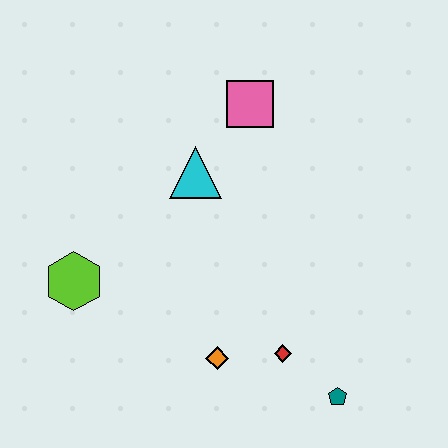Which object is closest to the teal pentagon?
The red diamond is closest to the teal pentagon.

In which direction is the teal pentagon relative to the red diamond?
The teal pentagon is to the right of the red diamond.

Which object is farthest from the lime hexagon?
The teal pentagon is farthest from the lime hexagon.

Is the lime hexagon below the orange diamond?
No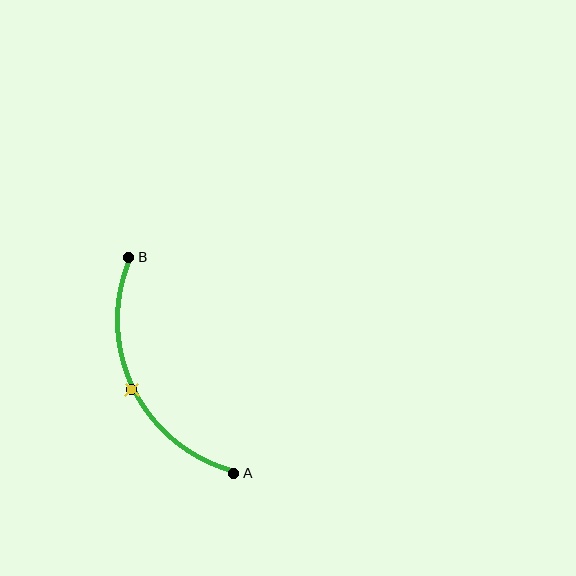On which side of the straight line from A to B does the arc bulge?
The arc bulges to the left of the straight line connecting A and B.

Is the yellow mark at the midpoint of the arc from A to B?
Yes. The yellow mark lies on the arc at equal arc-length from both A and B — it is the arc midpoint.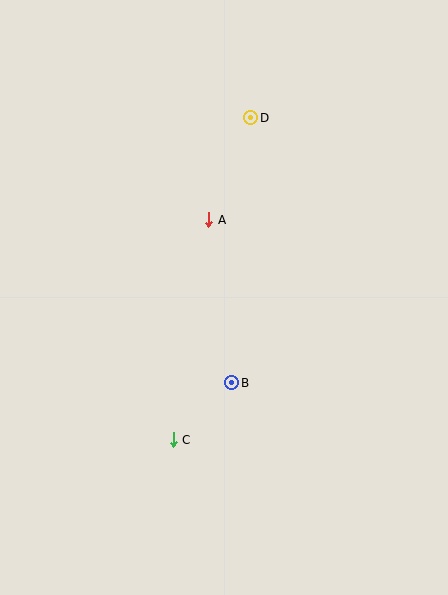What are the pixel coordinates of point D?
Point D is at (251, 118).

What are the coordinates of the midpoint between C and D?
The midpoint between C and D is at (212, 279).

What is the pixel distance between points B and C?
The distance between B and C is 82 pixels.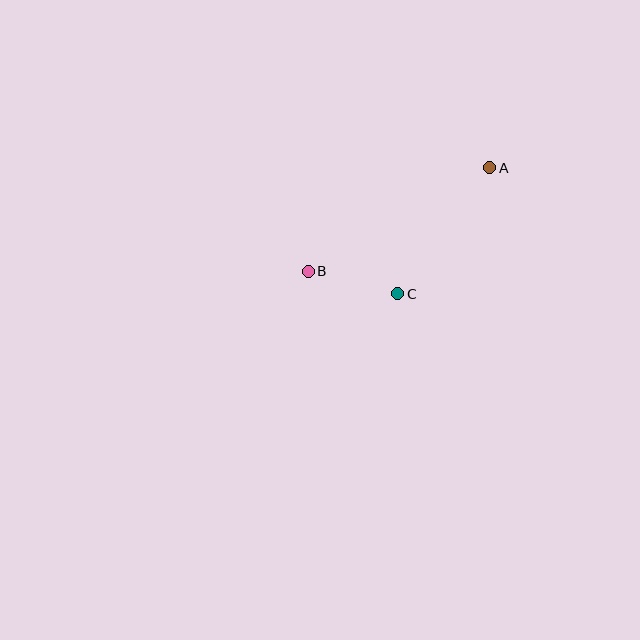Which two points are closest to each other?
Points B and C are closest to each other.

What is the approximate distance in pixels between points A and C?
The distance between A and C is approximately 156 pixels.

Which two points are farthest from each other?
Points A and B are farthest from each other.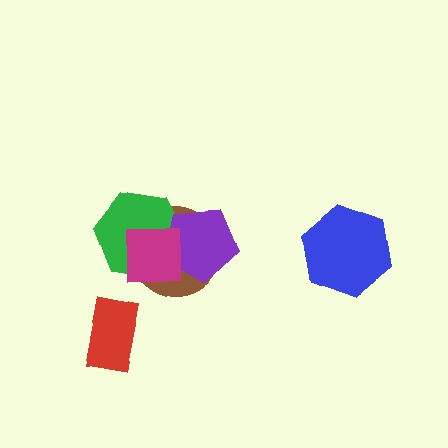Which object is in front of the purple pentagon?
The magenta square is in front of the purple pentagon.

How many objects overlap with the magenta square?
3 objects overlap with the magenta square.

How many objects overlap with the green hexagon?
3 objects overlap with the green hexagon.